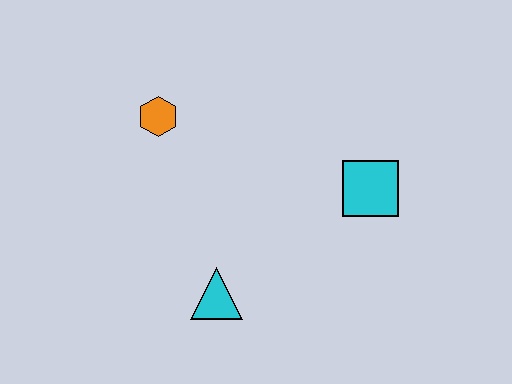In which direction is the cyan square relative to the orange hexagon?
The cyan square is to the right of the orange hexagon.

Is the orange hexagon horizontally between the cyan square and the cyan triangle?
No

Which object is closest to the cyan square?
The cyan triangle is closest to the cyan square.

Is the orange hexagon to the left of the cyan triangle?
Yes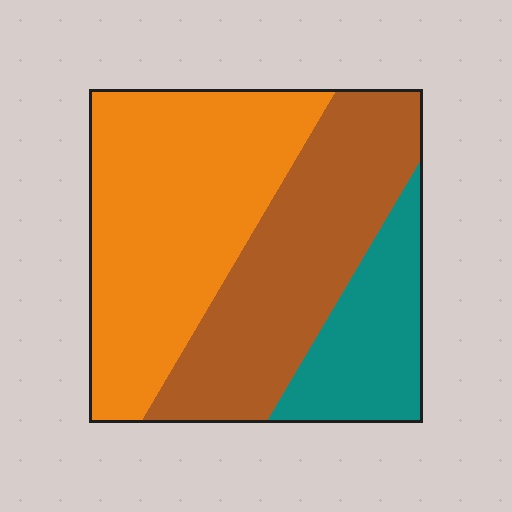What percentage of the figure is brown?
Brown takes up about three eighths (3/8) of the figure.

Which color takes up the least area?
Teal, at roughly 20%.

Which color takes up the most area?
Orange, at roughly 45%.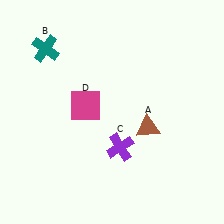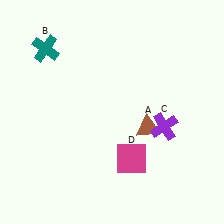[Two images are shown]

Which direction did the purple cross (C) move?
The purple cross (C) moved right.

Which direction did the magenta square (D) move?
The magenta square (D) moved down.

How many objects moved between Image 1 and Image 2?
2 objects moved between the two images.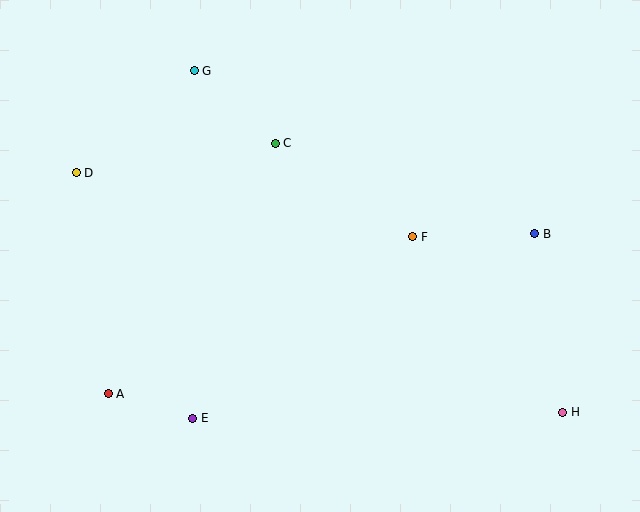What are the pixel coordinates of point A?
Point A is at (108, 394).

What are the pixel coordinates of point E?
Point E is at (193, 418).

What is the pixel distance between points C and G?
The distance between C and G is 109 pixels.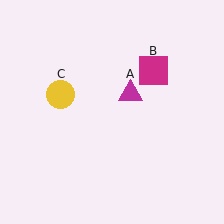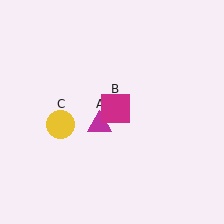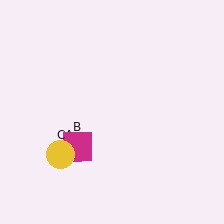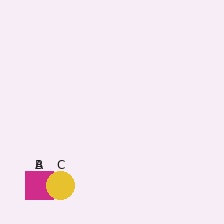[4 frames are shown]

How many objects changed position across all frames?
3 objects changed position: magenta triangle (object A), magenta square (object B), yellow circle (object C).